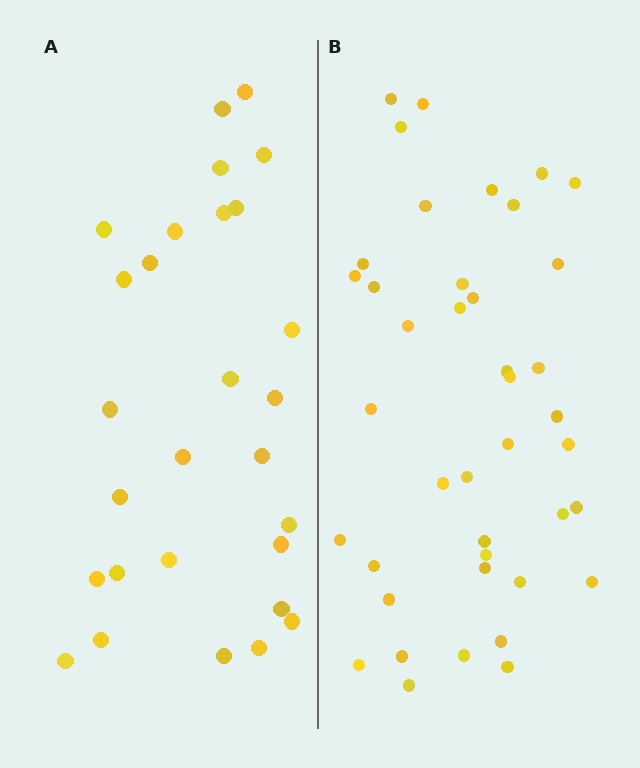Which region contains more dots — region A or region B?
Region B (the right region) has more dots.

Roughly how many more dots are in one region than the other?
Region B has approximately 15 more dots than region A.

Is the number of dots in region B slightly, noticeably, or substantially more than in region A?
Region B has substantially more. The ratio is roughly 1.5 to 1.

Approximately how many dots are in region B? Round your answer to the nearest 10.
About 40 dots. (The exact count is 41, which rounds to 40.)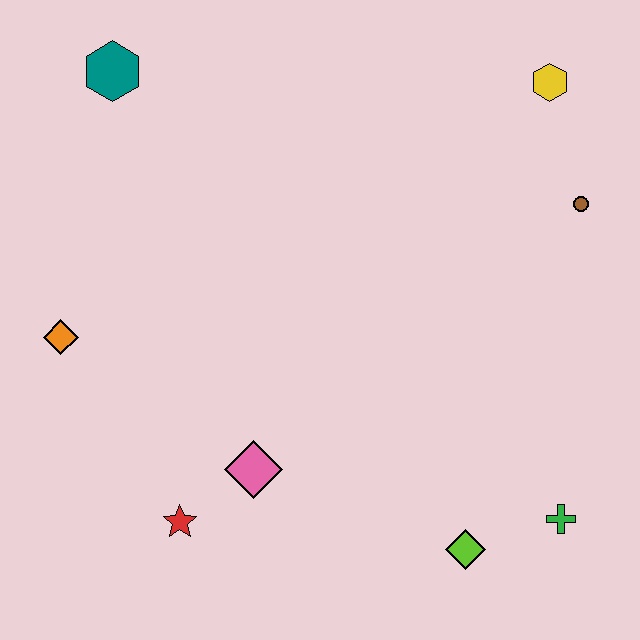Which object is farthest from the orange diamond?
The yellow hexagon is farthest from the orange diamond.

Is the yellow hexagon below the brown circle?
No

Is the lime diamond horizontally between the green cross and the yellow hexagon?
No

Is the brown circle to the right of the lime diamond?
Yes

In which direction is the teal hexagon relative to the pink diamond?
The teal hexagon is above the pink diamond.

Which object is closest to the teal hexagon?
The orange diamond is closest to the teal hexagon.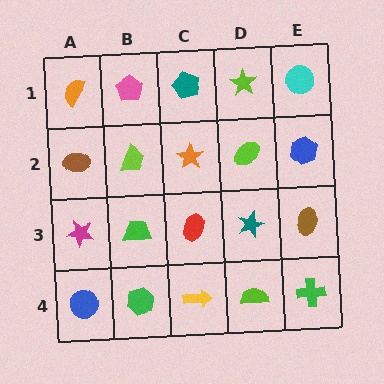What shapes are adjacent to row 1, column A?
A brown ellipse (row 2, column A), a pink pentagon (row 1, column B).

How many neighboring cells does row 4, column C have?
3.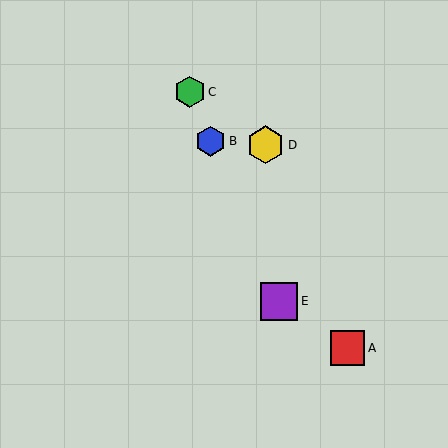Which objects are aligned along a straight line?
Objects B, C, E are aligned along a straight line.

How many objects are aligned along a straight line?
3 objects (B, C, E) are aligned along a straight line.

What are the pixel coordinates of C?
Object C is at (190, 92).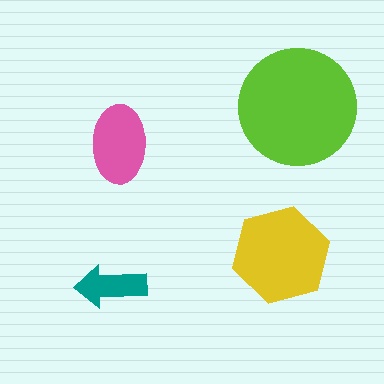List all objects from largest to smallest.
The lime circle, the yellow hexagon, the pink ellipse, the teal arrow.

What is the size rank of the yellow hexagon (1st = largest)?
2nd.